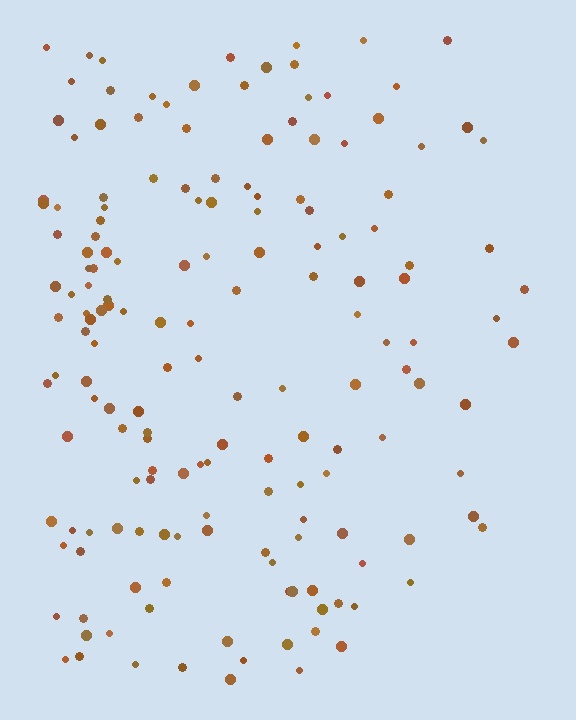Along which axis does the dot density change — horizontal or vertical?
Horizontal.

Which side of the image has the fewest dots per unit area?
The right.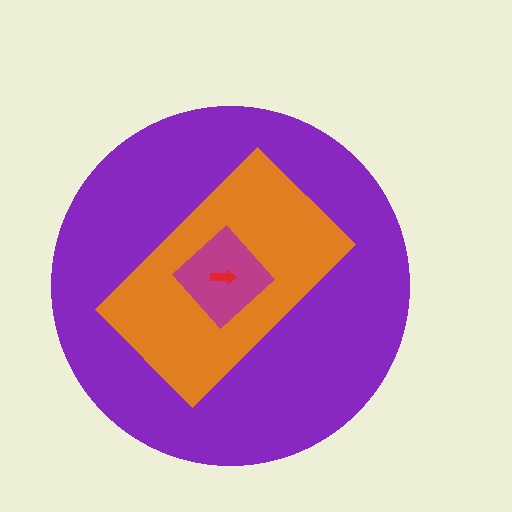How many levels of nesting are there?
4.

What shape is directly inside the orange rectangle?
The magenta diamond.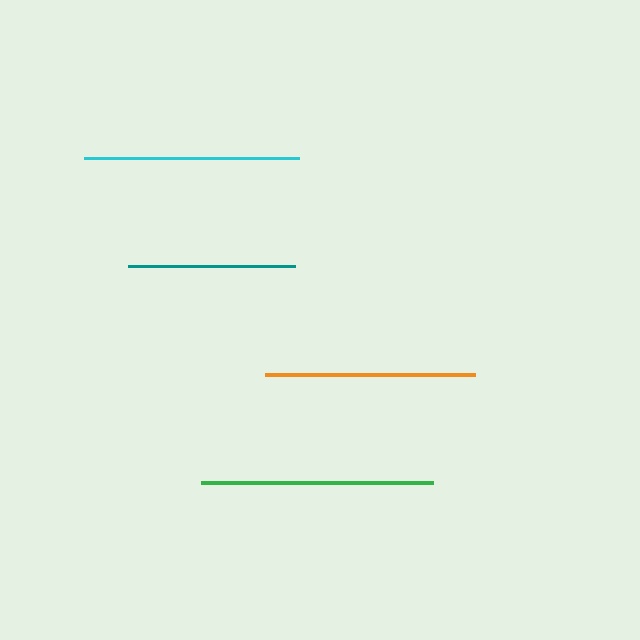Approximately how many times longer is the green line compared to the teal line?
The green line is approximately 1.4 times the length of the teal line.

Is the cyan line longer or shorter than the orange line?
The cyan line is longer than the orange line.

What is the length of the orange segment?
The orange segment is approximately 210 pixels long.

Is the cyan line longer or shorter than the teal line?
The cyan line is longer than the teal line.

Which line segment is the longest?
The green line is the longest at approximately 232 pixels.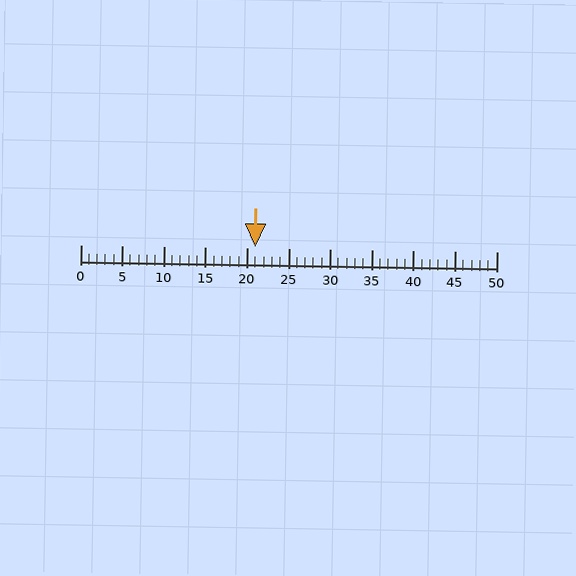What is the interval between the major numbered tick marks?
The major tick marks are spaced 5 units apart.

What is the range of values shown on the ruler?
The ruler shows values from 0 to 50.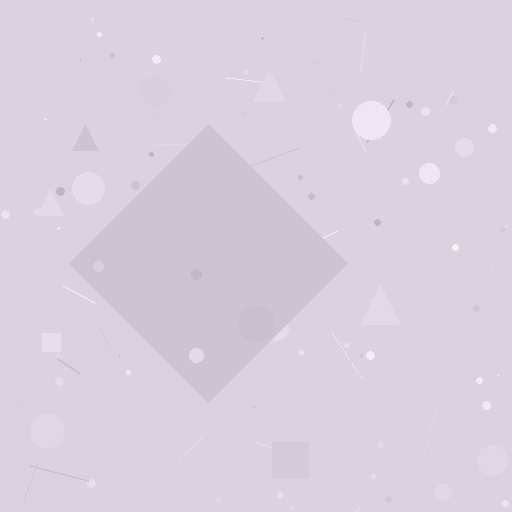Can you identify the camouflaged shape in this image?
The camouflaged shape is a diamond.